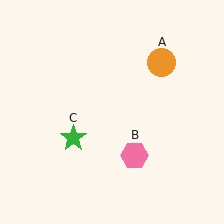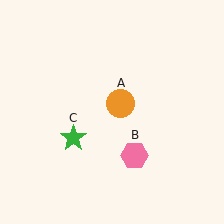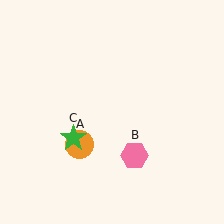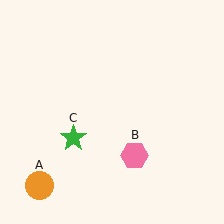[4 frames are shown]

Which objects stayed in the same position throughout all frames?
Pink hexagon (object B) and green star (object C) remained stationary.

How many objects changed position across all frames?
1 object changed position: orange circle (object A).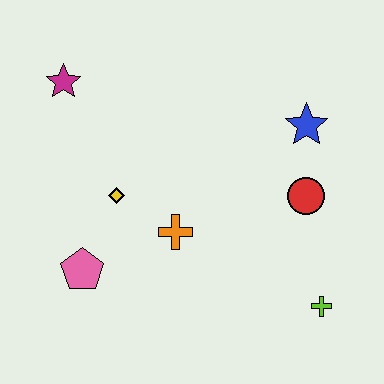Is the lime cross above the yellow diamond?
No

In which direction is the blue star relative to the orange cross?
The blue star is to the right of the orange cross.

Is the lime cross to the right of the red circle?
Yes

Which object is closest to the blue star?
The red circle is closest to the blue star.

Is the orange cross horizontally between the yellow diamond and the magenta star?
No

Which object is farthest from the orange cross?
The magenta star is farthest from the orange cross.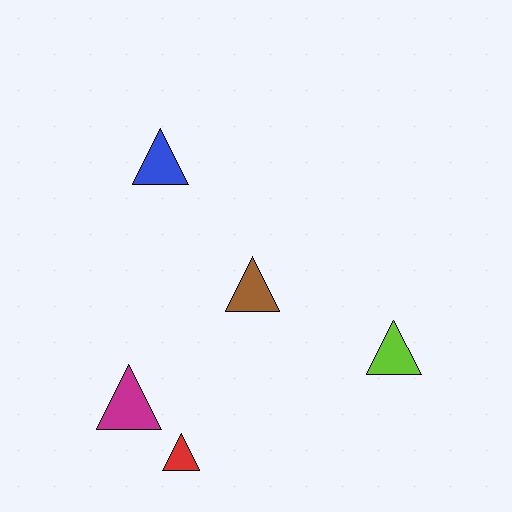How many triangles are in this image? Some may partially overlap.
There are 5 triangles.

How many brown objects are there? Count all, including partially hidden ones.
There is 1 brown object.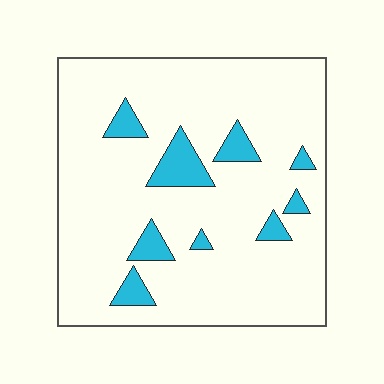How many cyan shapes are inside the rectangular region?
9.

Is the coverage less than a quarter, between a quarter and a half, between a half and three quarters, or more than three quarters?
Less than a quarter.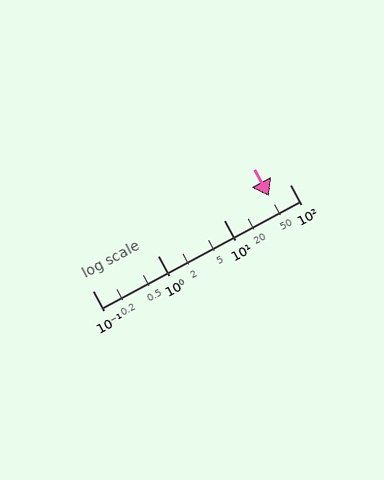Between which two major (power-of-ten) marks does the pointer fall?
The pointer is between 10 and 100.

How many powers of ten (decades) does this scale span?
The scale spans 3 decades, from 0.1 to 100.